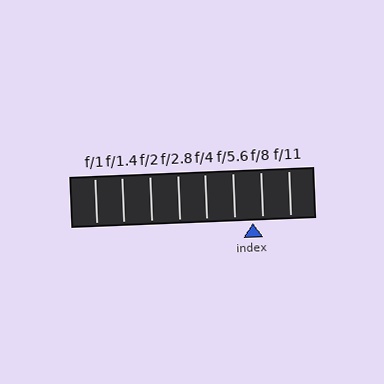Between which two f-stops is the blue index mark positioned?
The index mark is between f/5.6 and f/8.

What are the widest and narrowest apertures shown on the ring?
The widest aperture shown is f/1 and the narrowest is f/11.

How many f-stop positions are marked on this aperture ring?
There are 8 f-stop positions marked.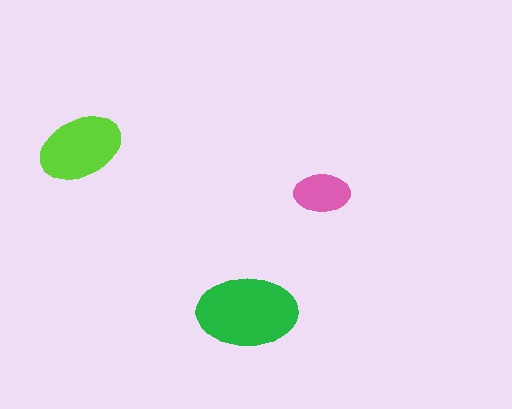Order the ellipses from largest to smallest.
the green one, the lime one, the pink one.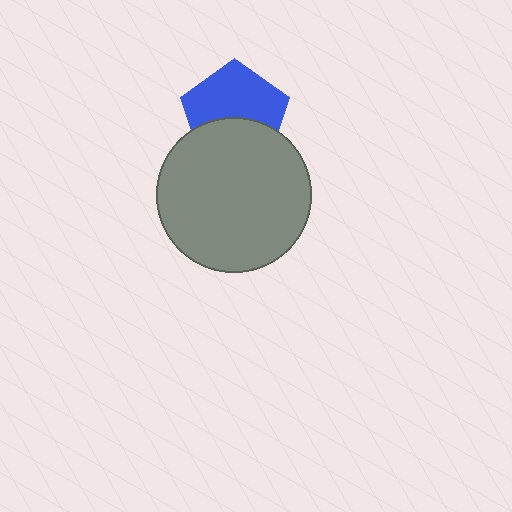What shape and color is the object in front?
The object in front is a gray circle.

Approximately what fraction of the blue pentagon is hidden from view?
Roughly 41% of the blue pentagon is hidden behind the gray circle.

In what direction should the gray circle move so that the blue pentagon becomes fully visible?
The gray circle should move down. That is the shortest direction to clear the overlap and leave the blue pentagon fully visible.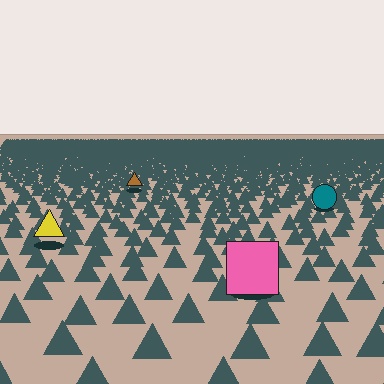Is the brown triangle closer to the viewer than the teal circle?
No. The teal circle is closer — you can tell from the texture gradient: the ground texture is coarser near it.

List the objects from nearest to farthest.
From nearest to farthest: the pink square, the yellow triangle, the teal circle, the brown triangle.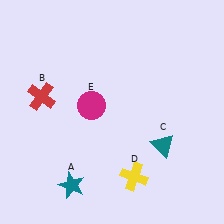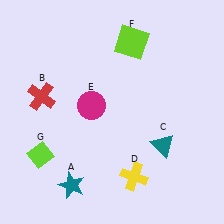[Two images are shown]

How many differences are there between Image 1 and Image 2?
There are 2 differences between the two images.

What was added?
A lime square (F), a lime diamond (G) were added in Image 2.